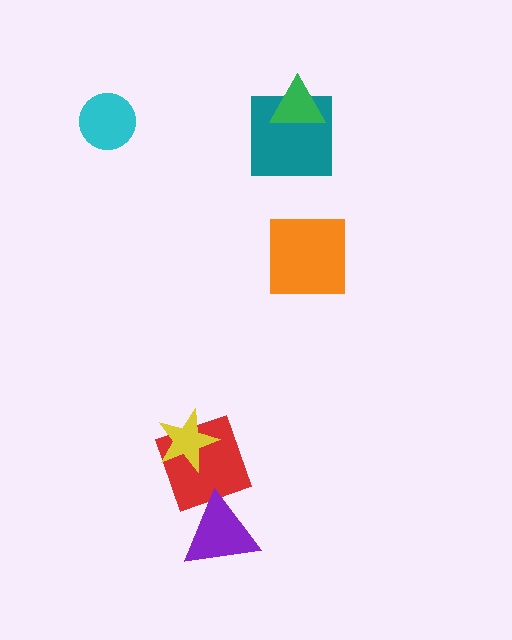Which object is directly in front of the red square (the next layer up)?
The purple triangle is directly in front of the red square.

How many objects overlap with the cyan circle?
0 objects overlap with the cyan circle.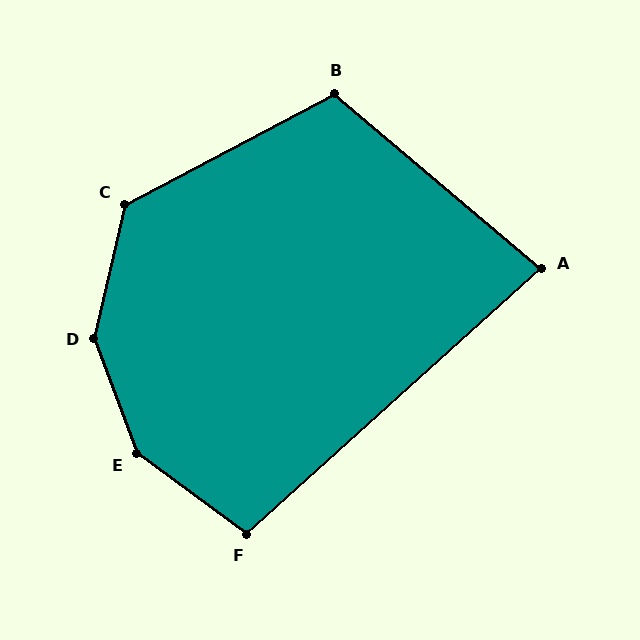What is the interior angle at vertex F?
Approximately 101 degrees (obtuse).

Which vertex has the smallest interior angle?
A, at approximately 82 degrees.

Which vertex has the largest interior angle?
E, at approximately 147 degrees.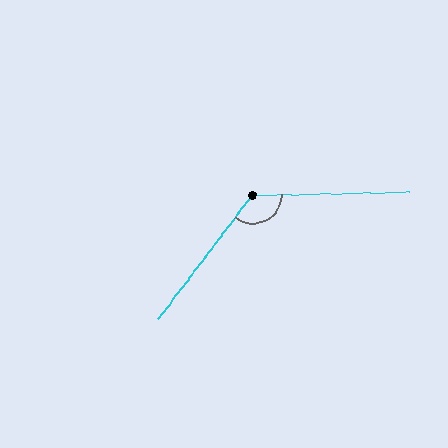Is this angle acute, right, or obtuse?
It is obtuse.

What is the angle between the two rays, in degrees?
Approximately 128 degrees.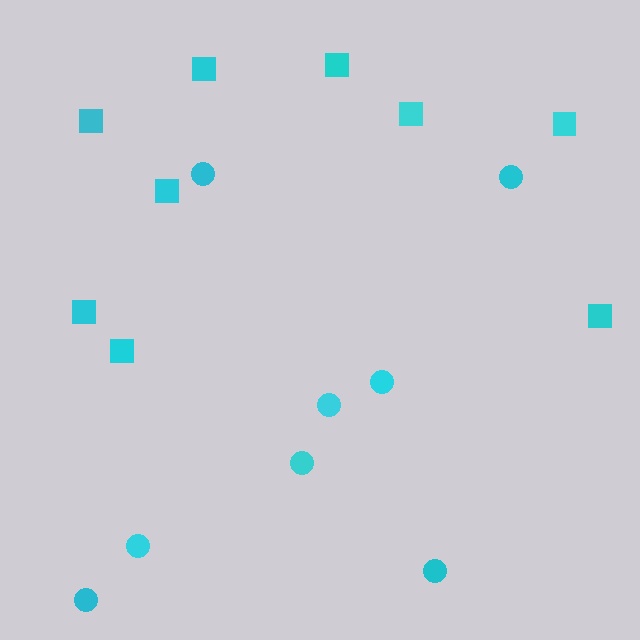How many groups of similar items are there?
There are 2 groups: one group of squares (9) and one group of circles (8).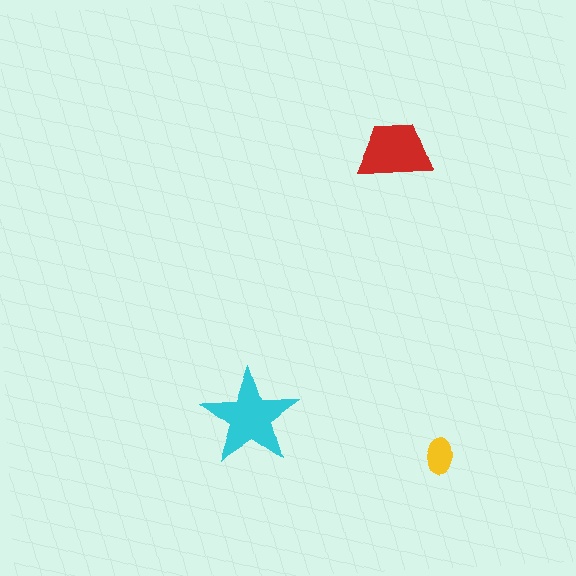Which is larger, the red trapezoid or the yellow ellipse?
The red trapezoid.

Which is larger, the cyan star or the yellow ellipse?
The cyan star.